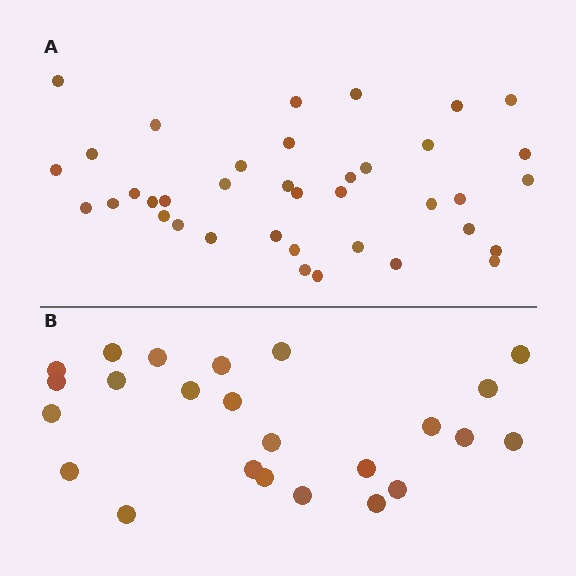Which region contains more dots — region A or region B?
Region A (the top region) has more dots.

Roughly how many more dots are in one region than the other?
Region A has approximately 15 more dots than region B.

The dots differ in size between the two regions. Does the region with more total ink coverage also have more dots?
No. Region B has more total ink coverage because its dots are larger, but region A actually contains more individual dots. Total area can be misleading — the number of items is what matters here.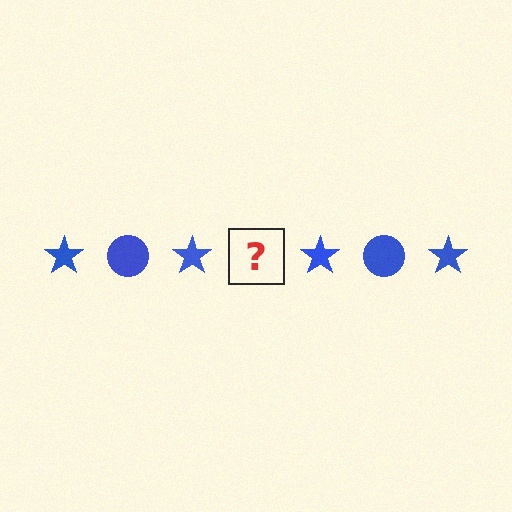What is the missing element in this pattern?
The missing element is a blue circle.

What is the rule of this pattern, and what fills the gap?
The rule is that the pattern cycles through star, circle shapes in blue. The gap should be filled with a blue circle.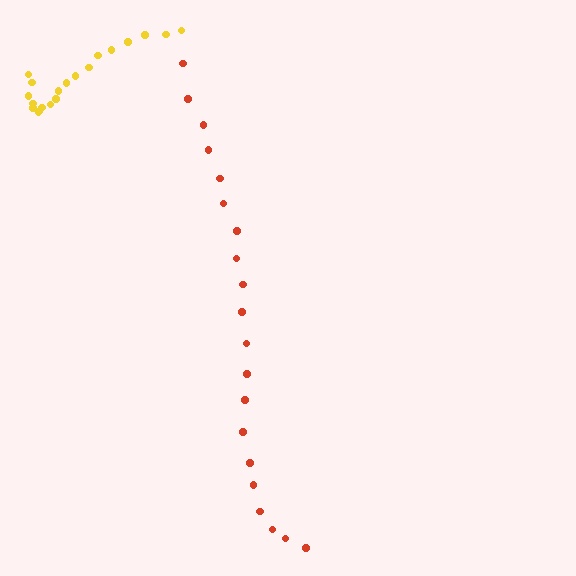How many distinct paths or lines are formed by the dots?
There are 2 distinct paths.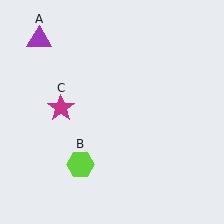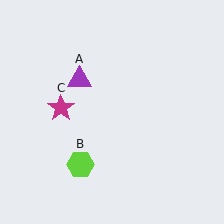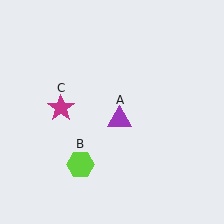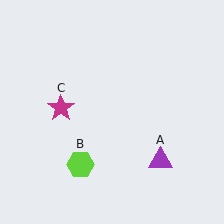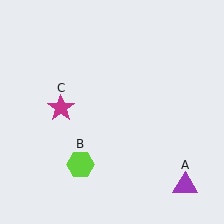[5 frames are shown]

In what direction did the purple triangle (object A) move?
The purple triangle (object A) moved down and to the right.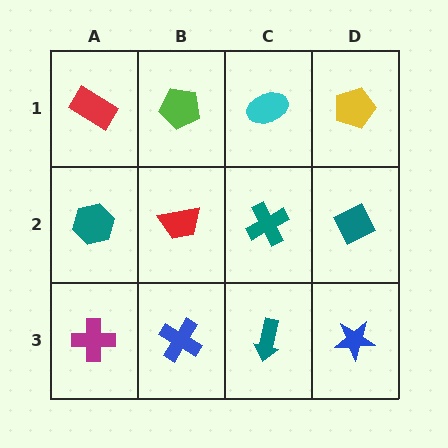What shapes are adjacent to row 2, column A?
A red rectangle (row 1, column A), a magenta cross (row 3, column A), a red trapezoid (row 2, column B).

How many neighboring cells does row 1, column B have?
3.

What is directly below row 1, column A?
A teal hexagon.